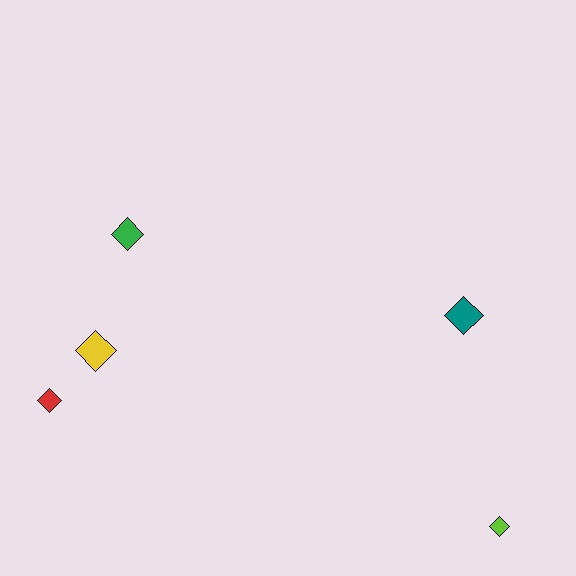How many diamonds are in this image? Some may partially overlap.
There are 5 diamonds.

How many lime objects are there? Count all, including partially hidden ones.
There is 1 lime object.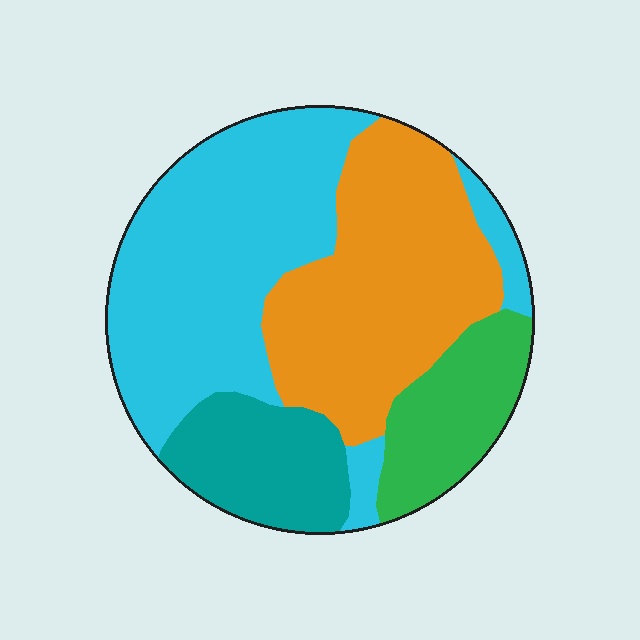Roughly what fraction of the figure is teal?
Teal covers around 15% of the figure.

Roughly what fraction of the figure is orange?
Orange covers around 30% of the figure.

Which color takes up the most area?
Cyan, at roughly 40%.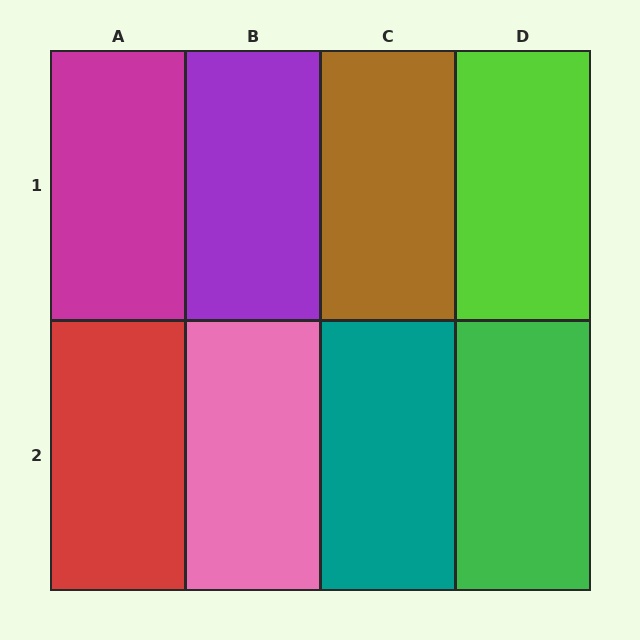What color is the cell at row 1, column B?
Purple.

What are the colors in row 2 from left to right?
Red, pink, teal, green.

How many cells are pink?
1 cell is pink.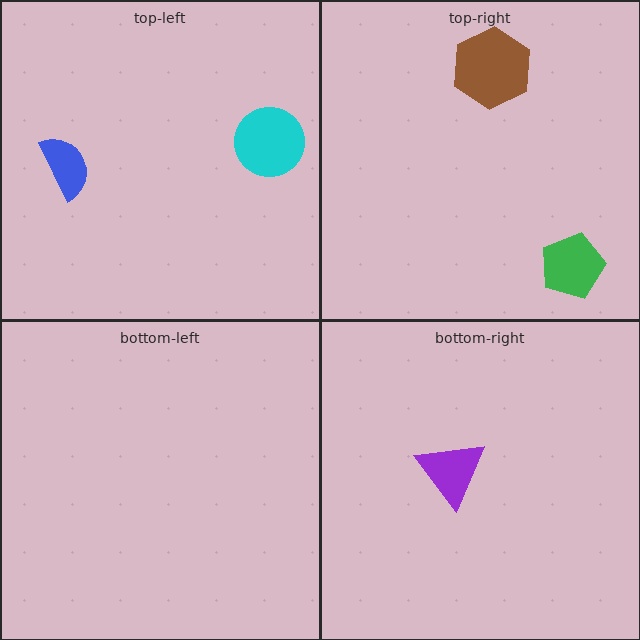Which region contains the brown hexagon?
The top-right region.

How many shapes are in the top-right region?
2.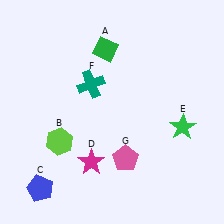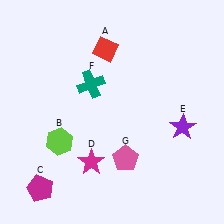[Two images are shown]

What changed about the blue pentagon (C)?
In Image 1, C is blue. In Image 2, it changed to magenta.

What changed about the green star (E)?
In Image 1, E is green. In Image 2, it changed to purple.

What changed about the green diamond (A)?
In Image 1, A is green. In Image 2, it changed to red.